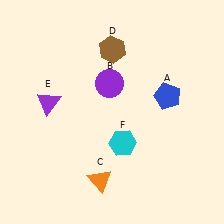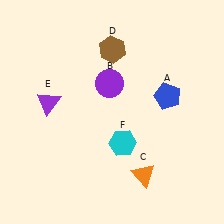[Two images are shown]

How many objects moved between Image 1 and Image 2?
1 object moved between the two images.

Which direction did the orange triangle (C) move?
The orange triangle (C) moved right.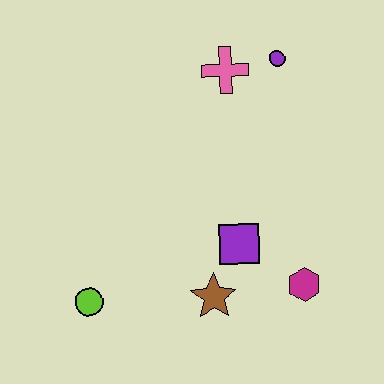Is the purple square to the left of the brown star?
No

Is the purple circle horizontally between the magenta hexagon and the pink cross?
Yes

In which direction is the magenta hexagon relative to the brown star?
The magenta hexagon is to the right of the brown star.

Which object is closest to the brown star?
The purple square is closest to the brown star.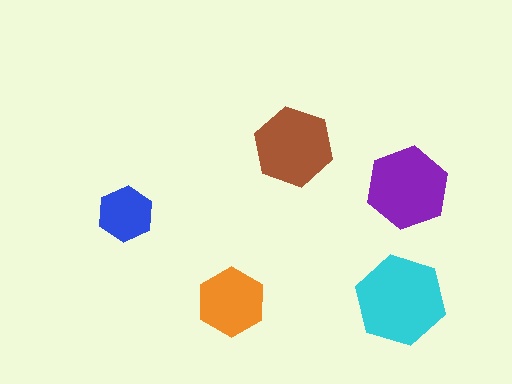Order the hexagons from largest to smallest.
the cyan one, the purple one, the brown one, the orange one, the blue one.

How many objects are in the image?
There are 5 objects in the image.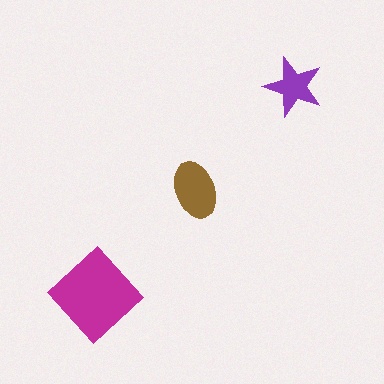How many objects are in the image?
There are 3 objects in the image.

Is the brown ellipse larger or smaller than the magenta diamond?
Smaller.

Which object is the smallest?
The purple star.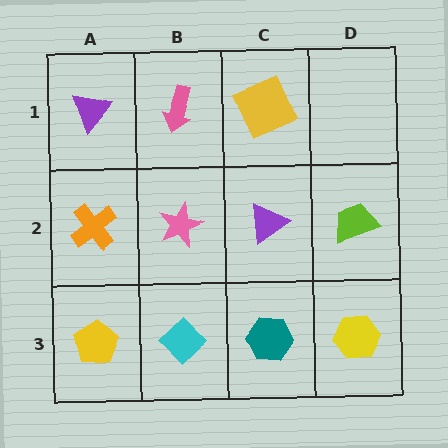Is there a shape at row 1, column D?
No, that cell is empty.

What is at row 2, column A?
An orange cross.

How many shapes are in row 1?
3 shapes.